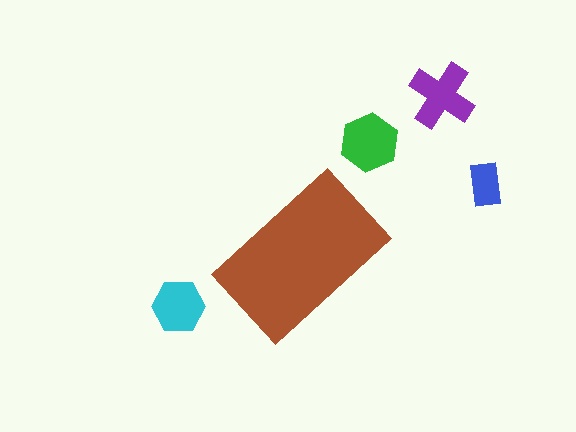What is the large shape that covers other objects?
A brown rectangle.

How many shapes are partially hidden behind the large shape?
0 shapes are partially hidden.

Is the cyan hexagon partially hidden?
No, the cyan hexagon is fully visible.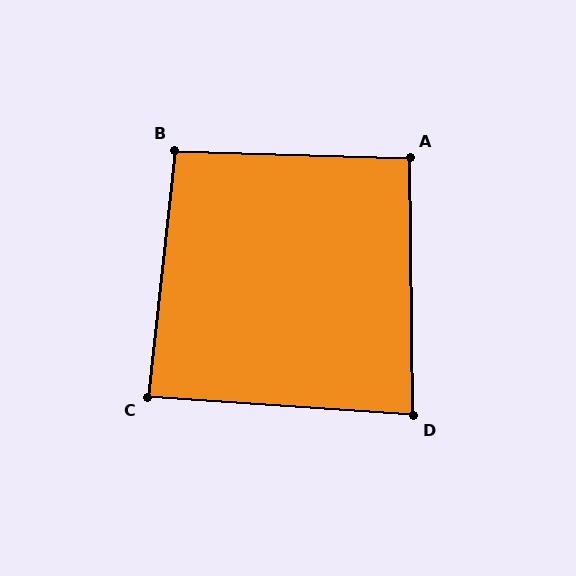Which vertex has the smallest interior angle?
D, at approximately 85 degrees.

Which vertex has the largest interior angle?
B, at approximately 95 degrees.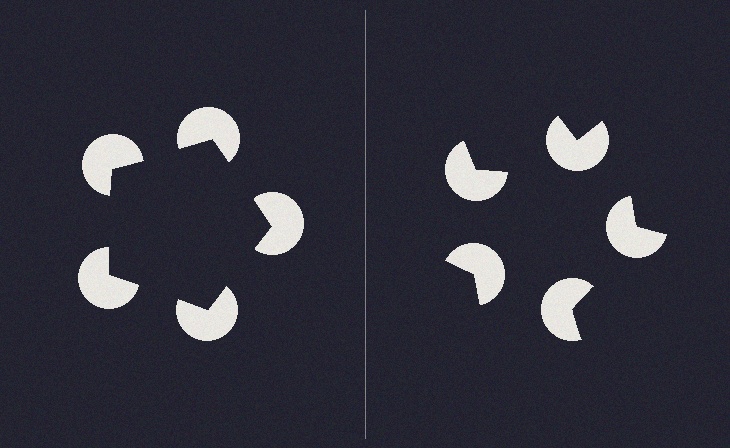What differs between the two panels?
The pac-man discs are positioned identically on both sides; only the wedge orientations differ. On the left they align to a pentagon; on the right they are misaligned.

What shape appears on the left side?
An illusory pentagon.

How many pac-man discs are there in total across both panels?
10 — 5 on each side.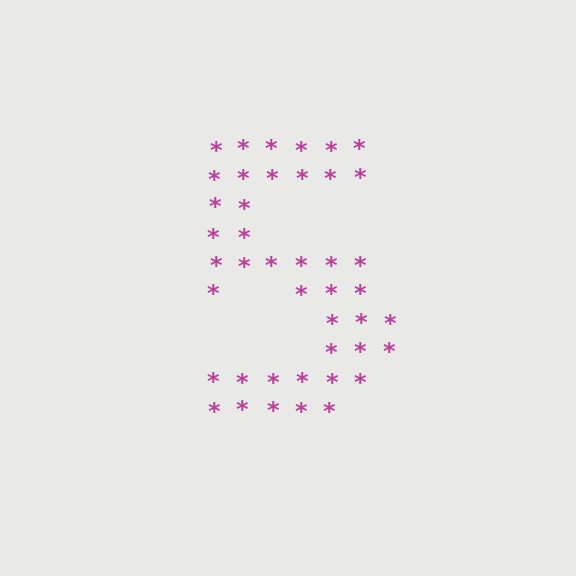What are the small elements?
The small elements are asterisks.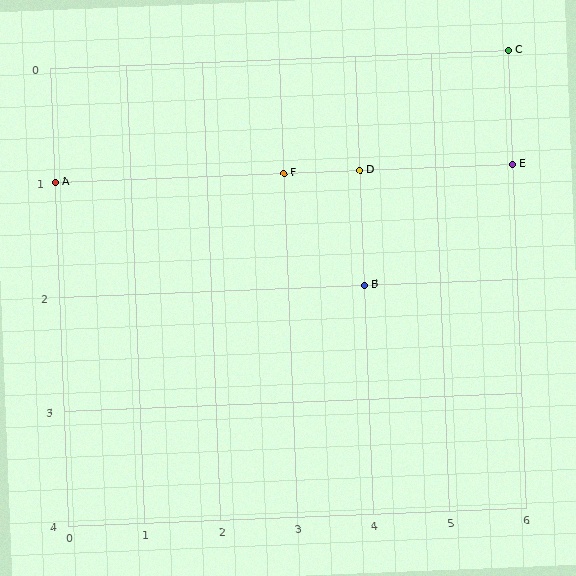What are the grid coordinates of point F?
Point F is at grid coordinates (3, 1).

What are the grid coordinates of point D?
Point D is at grid coordinates (4, 1).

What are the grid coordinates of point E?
Point E is at grid coordinates (6, 1).